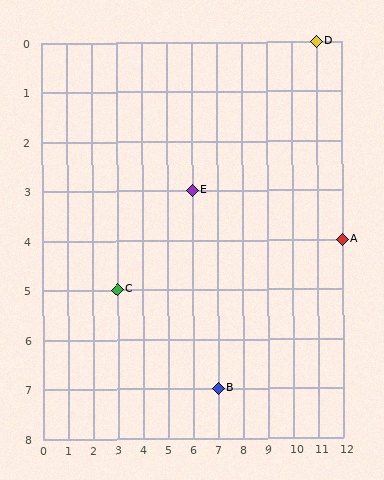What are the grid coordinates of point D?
Point D is at grid coordinates (11, 0).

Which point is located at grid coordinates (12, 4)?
Point A is at (12, 4).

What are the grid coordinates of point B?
Point B is at grid coordinates (7, 7).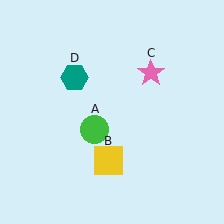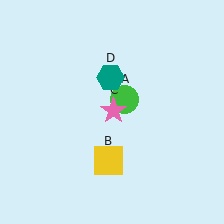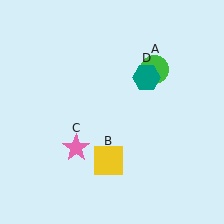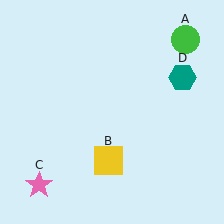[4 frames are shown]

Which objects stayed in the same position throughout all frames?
Yellow square (object B) remained stationary.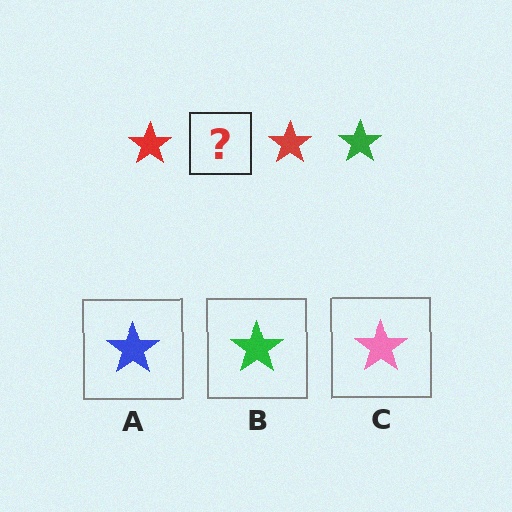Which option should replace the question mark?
Option B.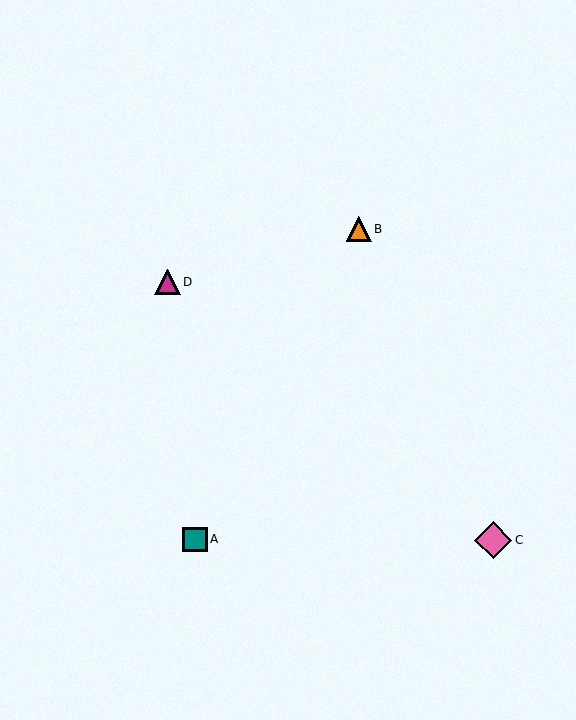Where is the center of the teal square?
The center of the teal square is at (195, 539).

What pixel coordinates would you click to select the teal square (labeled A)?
Click at (195, 539) to select the teal square A.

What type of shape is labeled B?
Shape B is an orange triangle.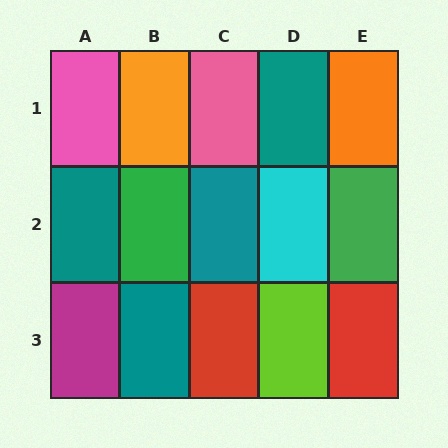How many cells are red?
2 cells are red.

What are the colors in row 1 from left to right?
Pink, orange, pink, teal, orange.